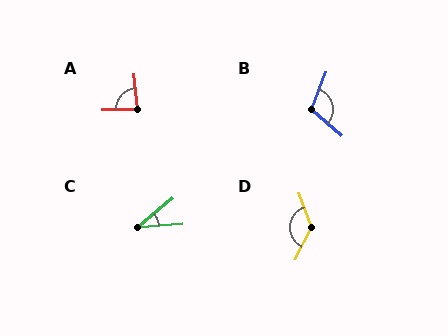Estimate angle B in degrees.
Approximately 111 degrees.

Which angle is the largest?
D, at approximately 134 degrees.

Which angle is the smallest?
C, at approximately 35 degrees.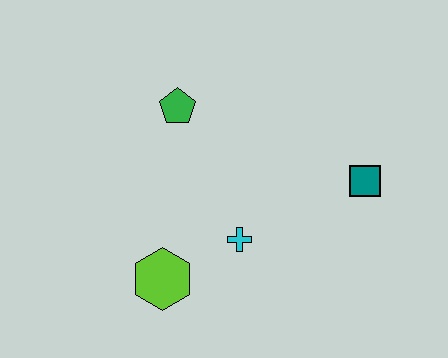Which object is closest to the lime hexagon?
The cyan cross is closest to the lime hexagon.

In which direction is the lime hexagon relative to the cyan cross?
The lime hexagon is to the left of the cyan cross.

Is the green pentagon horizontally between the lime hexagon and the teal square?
Yes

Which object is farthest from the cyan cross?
The green pentagon is farthest from the cyan cross.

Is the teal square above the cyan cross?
Yes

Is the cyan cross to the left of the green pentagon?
No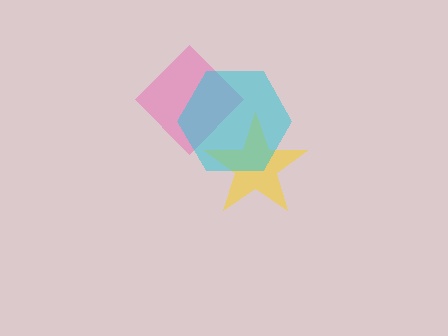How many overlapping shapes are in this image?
There are 3 overlapping shapes in the image.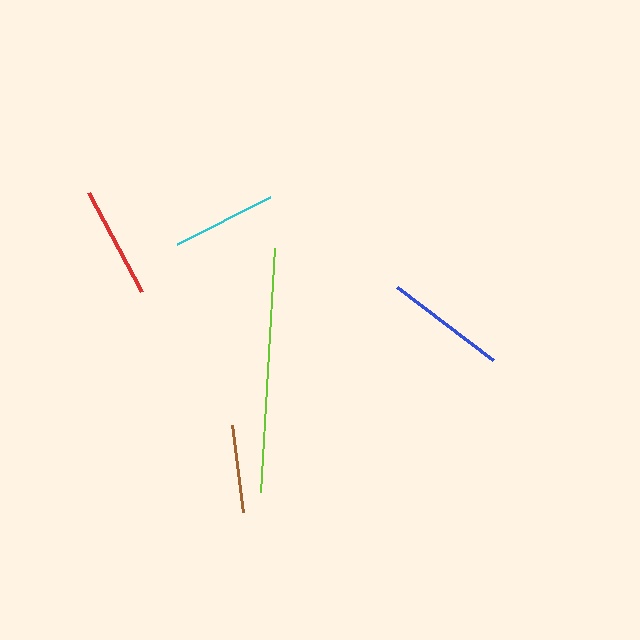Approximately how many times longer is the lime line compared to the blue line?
The lime line is approximately 2.0 times the length of the blue line.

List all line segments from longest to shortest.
From longest to shortest: lime, blue, red, cyan, brown.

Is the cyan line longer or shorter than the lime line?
The lime line is longer than the cyan line.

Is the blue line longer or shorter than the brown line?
The blue line is longer than the brown line.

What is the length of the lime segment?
The lime segment is approximately 244 pixels long.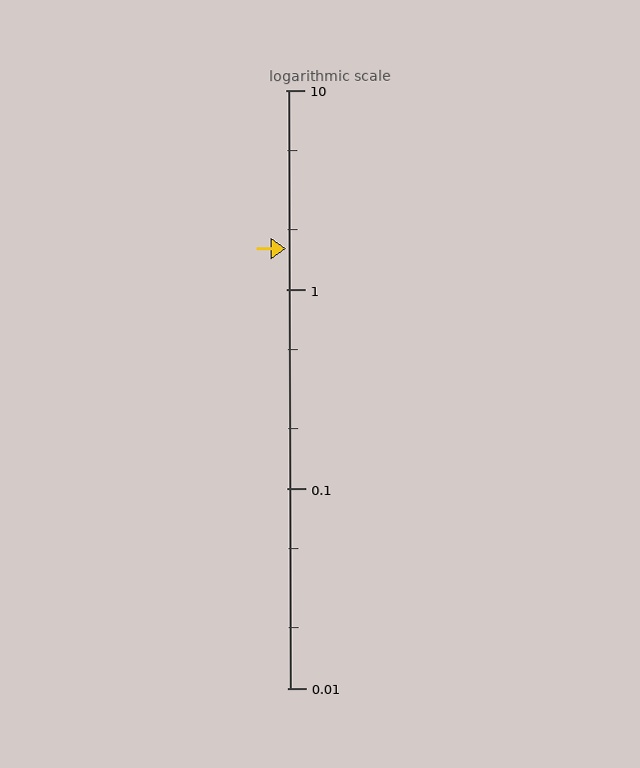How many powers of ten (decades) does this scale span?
The scale spans 3 decades, from 0.01 to 10.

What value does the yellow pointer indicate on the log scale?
The pointer indicates approximately 1.6.